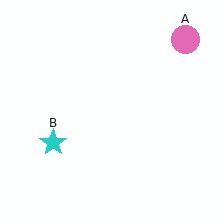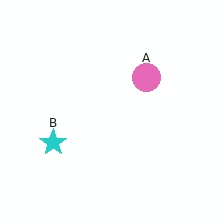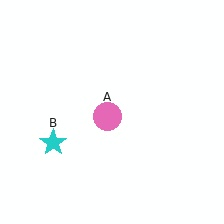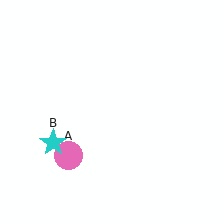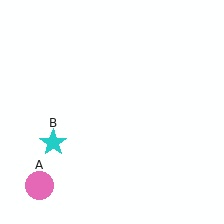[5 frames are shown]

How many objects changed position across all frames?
1 object changed position: pink circle (object A).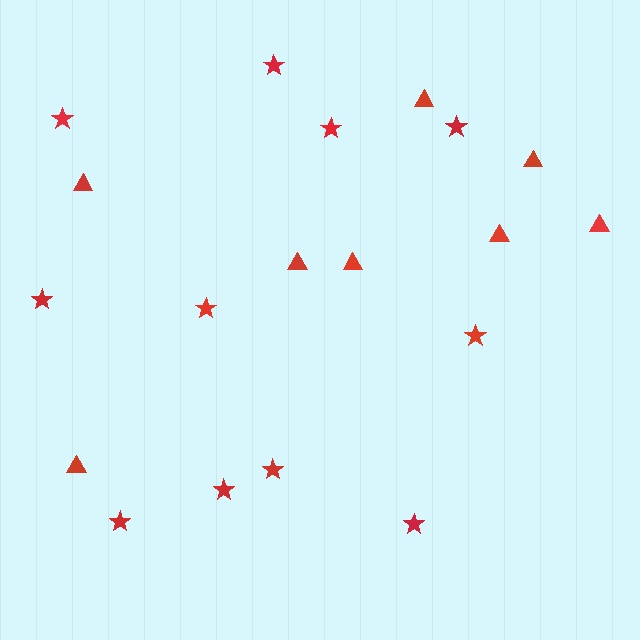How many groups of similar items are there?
There are 2 groups: one group of stars (11) and one group of triangles (8).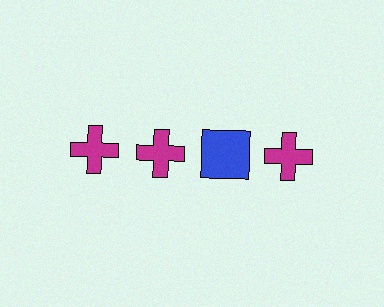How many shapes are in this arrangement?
There are 4 shapes arranged in a grid pattern.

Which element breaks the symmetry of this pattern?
The blue square in the top row, center column breaks the symmetry. All other shapes are magenta crosses.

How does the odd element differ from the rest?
It differs in both color (blue instead of magenta) and shape (square instead of cross).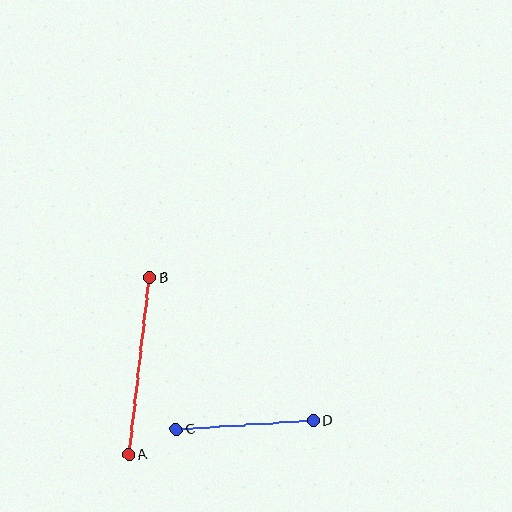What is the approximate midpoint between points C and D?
The midpoint is at approximately (245, 425) pixels.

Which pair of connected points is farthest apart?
Points A and B are farthest apart.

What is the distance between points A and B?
The distance is approximately 178 pixels.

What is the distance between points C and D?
The distance is approximately 137 pixels.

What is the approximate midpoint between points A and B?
The midpoint is at approximately (139, 366) pixels.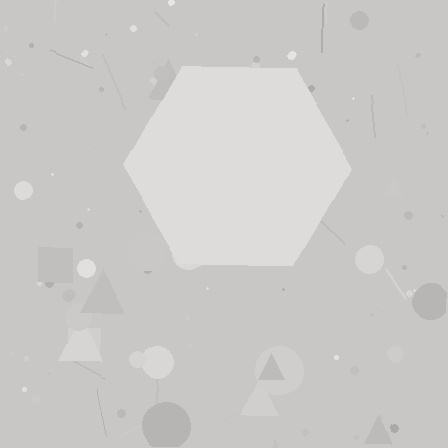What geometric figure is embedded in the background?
A hexagon is embedded in the background.